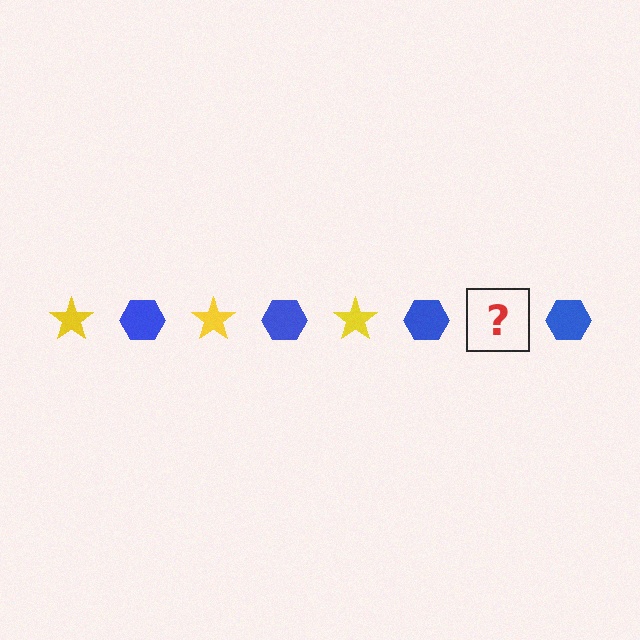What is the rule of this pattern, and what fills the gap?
The rule is that the pattern alternates between yellow star and blue hexagon. The gap should be filled with a yellow star.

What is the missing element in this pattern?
The missing element is a yellow star.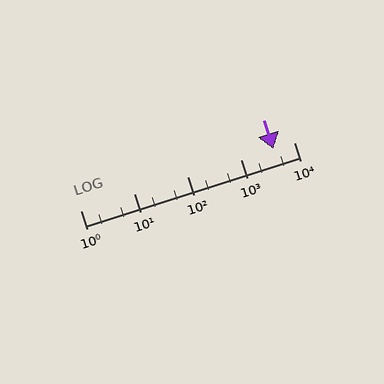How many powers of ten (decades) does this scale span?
The scale spans 4 decades, from 1 to 10000.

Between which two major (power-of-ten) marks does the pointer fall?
The pointer is between 1000 and 10000.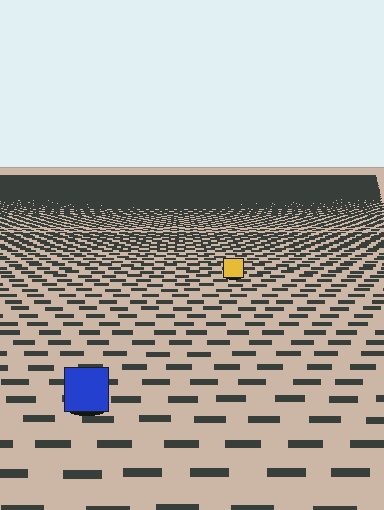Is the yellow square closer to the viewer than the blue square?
No. The blue square is closer — you can tell from the texture gradient: the ground texture is coarser near it.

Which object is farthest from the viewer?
The yellow square is farthest from the viewer. It appears smaller and the ground texture around it is denser.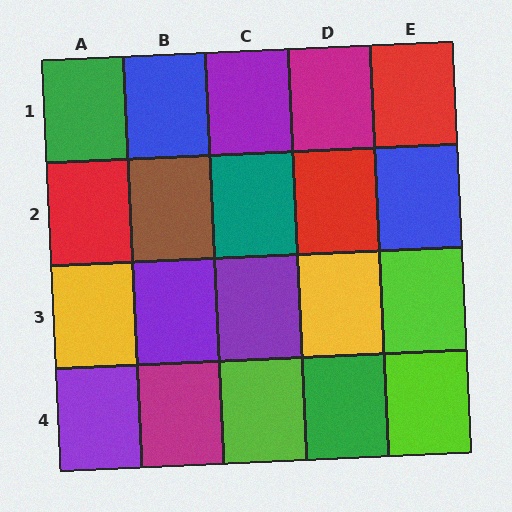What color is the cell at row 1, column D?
Magenta.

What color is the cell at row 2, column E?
Blue.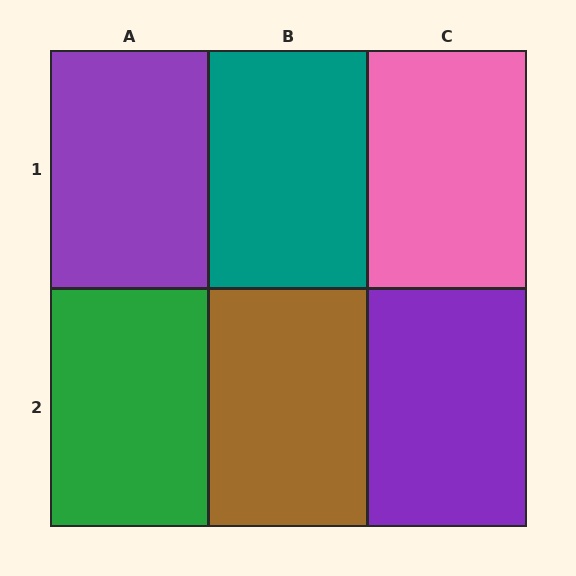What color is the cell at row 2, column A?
Green.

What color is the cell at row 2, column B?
Brown.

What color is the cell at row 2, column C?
Purple.